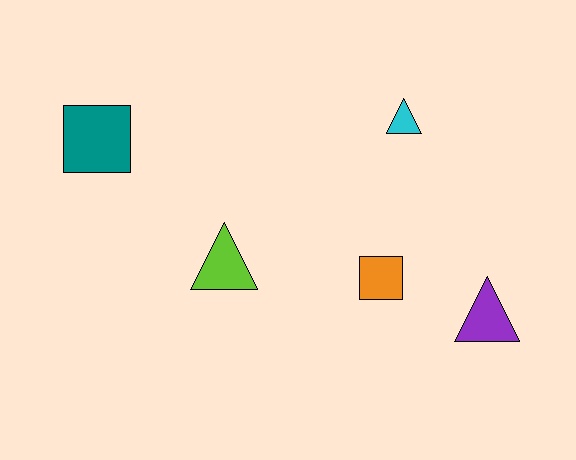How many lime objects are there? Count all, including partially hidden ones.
There is 1 lime object.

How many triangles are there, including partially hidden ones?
There are 3 triangles.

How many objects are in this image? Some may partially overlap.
There are 5 objects.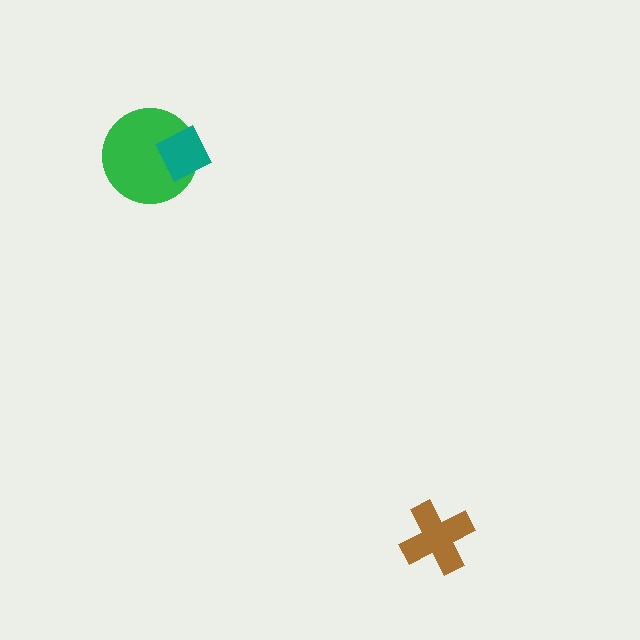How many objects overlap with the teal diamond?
1 object overlaps with the teal diamond.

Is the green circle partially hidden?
Yes, it is partially covered by another shape.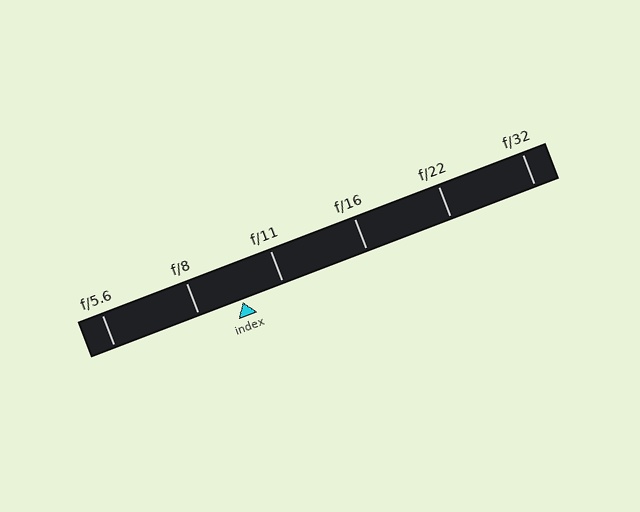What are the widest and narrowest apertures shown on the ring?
The widest aperture shown is f/5.6 and the narrowest is f/32.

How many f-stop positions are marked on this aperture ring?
There are 6 f-stop positions marked.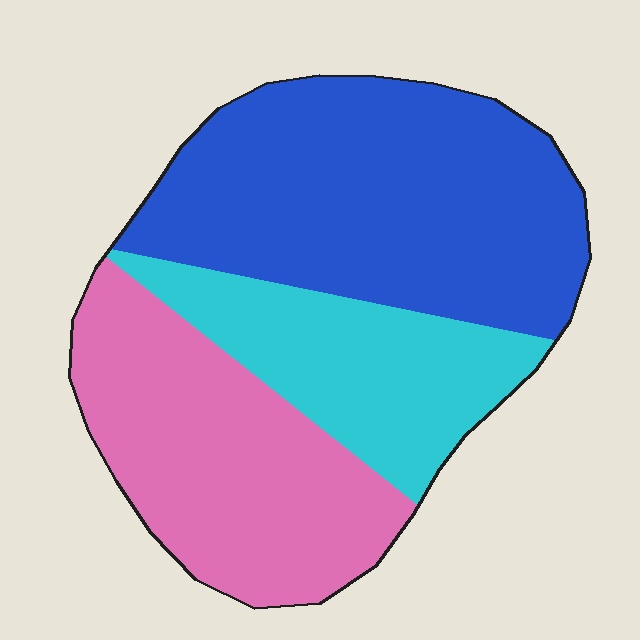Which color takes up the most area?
Blue, at roughly 45%.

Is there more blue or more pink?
Blue.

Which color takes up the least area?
Cyan, at roughly 25%.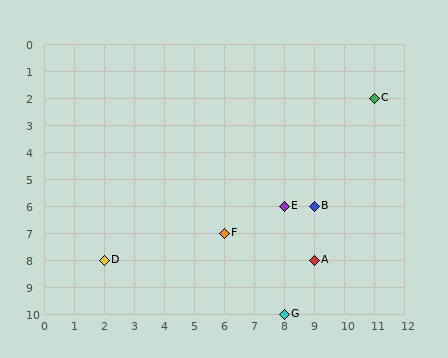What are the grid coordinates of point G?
Point G is at grid coordinates (8, 10).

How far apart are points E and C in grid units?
Points E and C are 3 columns and 4 rows apart (about 5.0 grid units diagonally).